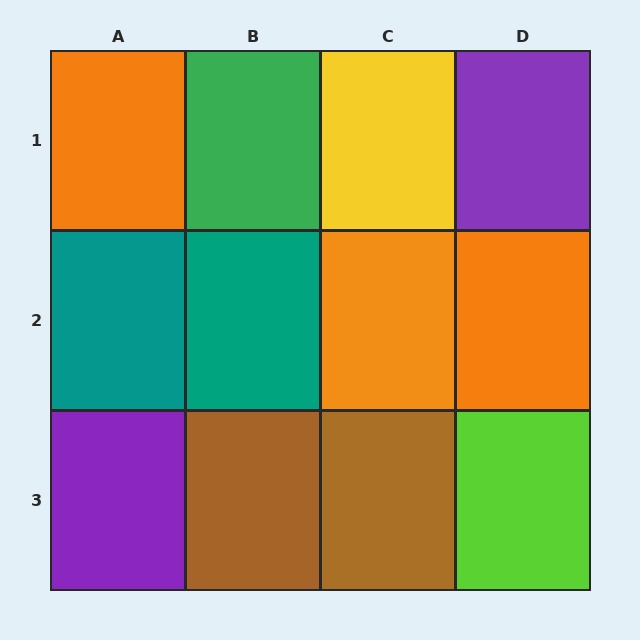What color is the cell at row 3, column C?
Brown.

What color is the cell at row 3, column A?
Purple.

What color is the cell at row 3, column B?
Brown.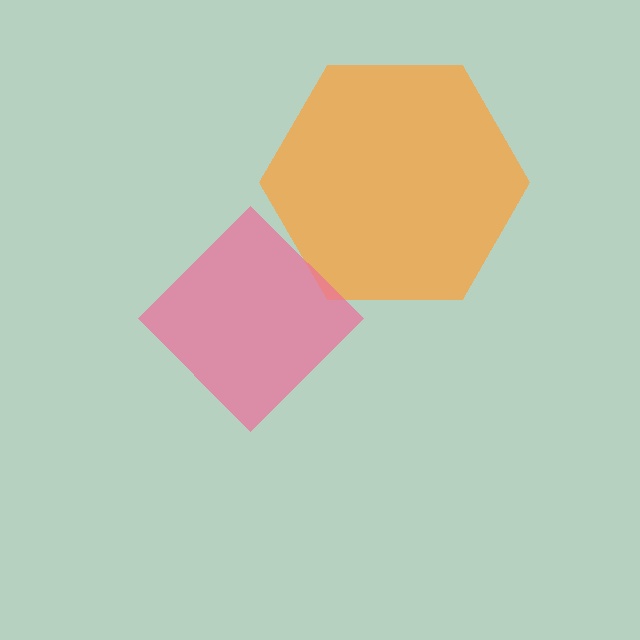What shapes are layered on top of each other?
The layered shapes are: an orange hexagon, a pink diamond.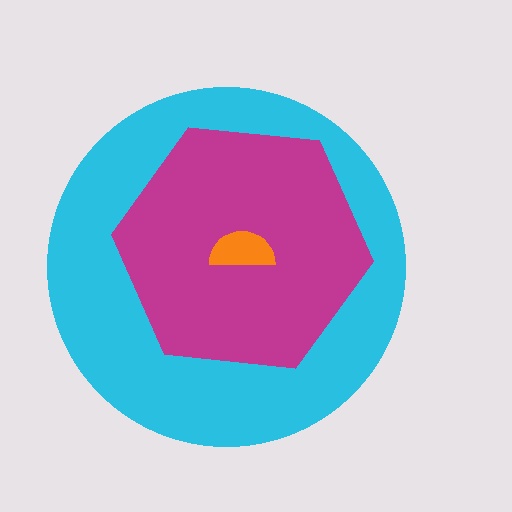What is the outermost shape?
The cyan circle.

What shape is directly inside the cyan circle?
The magenta hexagon.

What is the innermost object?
The orange semicircle.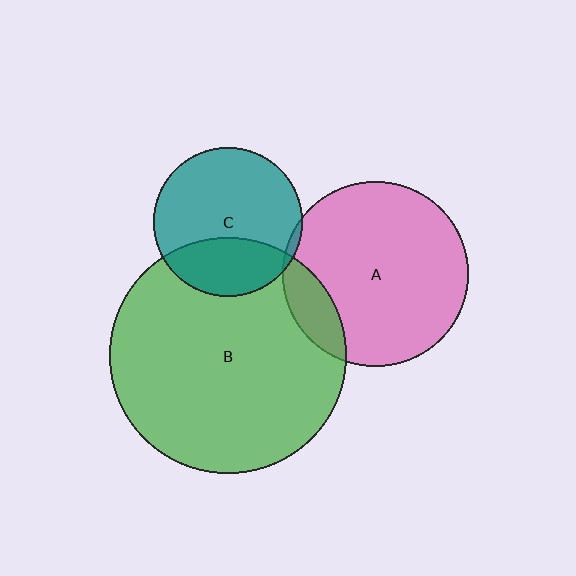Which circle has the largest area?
Circle B (green).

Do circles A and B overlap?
Yes.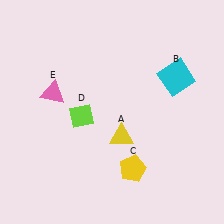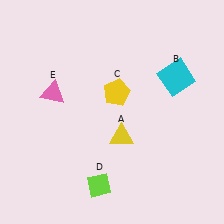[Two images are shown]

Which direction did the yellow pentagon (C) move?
The yellow pentagon (C) moved up.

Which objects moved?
The objects that moved are: the yellow pentagon (C), the lime diamond (D).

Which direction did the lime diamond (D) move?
The lime diamond (D) moved down.